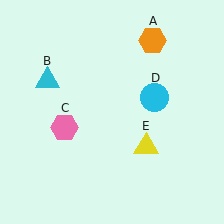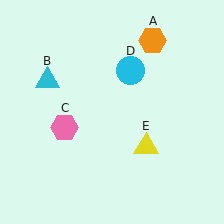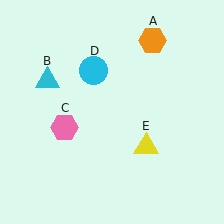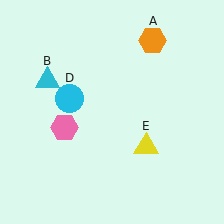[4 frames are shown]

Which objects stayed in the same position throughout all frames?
Orange hexagon (object A) and cyan triangle (object B) and pink hexagon (object C) and yellow triangle (object E) remained stationary.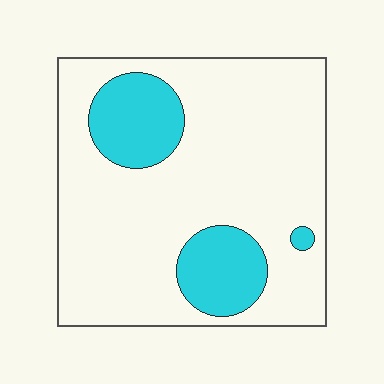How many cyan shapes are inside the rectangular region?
3.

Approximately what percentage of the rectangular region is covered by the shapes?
Approximately 20%.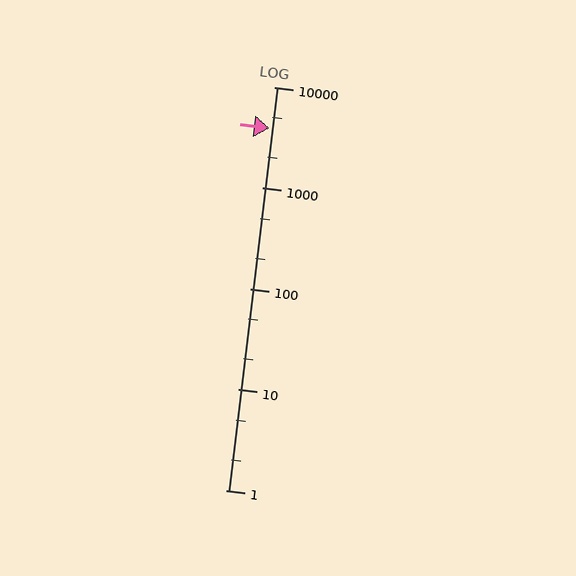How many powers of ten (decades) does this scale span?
The scale spans 4 decades, from 1 to 10000.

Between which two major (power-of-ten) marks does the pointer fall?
The pointer is between 1000 and 10000.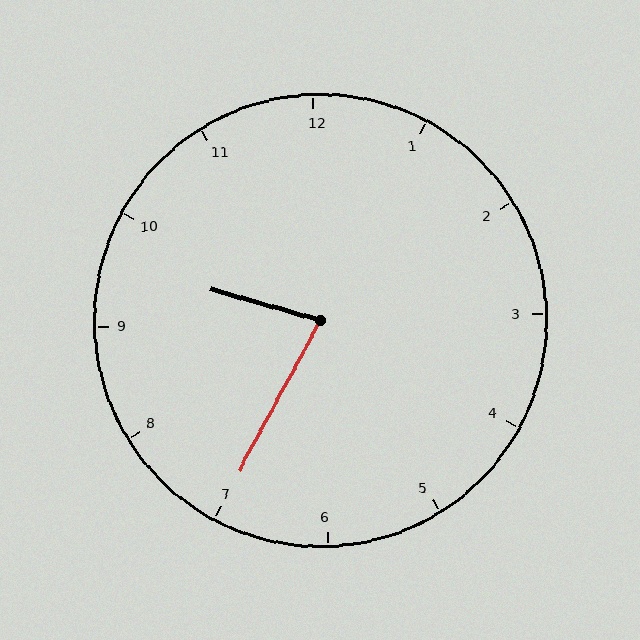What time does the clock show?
9:35.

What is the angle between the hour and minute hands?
Approximately 78 degrees.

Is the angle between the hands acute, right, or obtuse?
It is acute.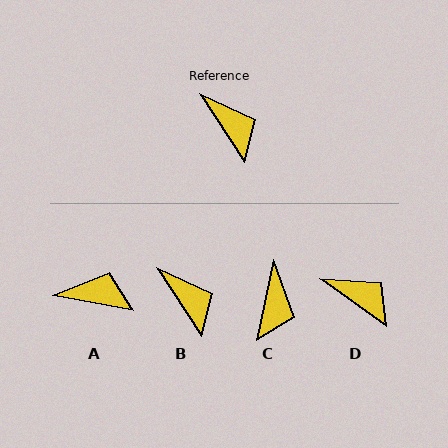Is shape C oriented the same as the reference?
No, it is off by about 45 degrees.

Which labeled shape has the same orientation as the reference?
B.